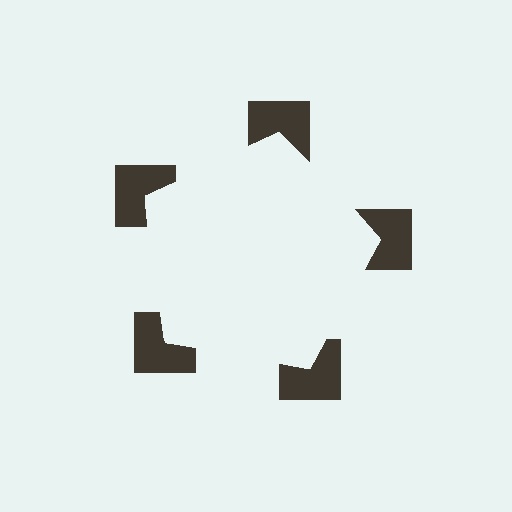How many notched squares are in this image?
There are 5 — one at each vertex of the illusory pentagon.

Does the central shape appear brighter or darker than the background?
It typically appears slightly brighter than the background, even though no actual brightness change is drawn.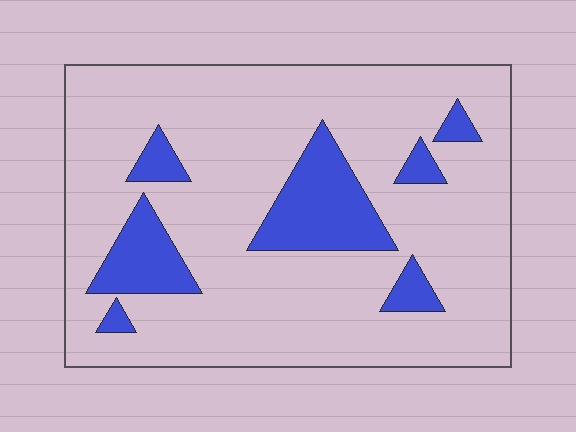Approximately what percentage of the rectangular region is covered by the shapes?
Approximately 15%.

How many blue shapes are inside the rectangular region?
7.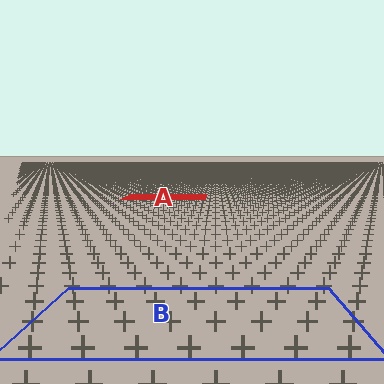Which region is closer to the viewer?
Region B is closer. The texture elements there are larger and more spread out.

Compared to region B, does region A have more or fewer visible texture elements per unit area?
Region A has more texture elements per unit area — they are packed more densely because it is farther away.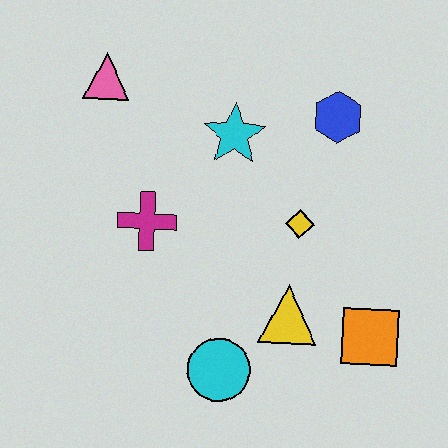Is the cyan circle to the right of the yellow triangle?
No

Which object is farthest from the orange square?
The pink triangle is farthest from the orange square.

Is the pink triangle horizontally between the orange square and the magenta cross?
No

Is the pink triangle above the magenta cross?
Yes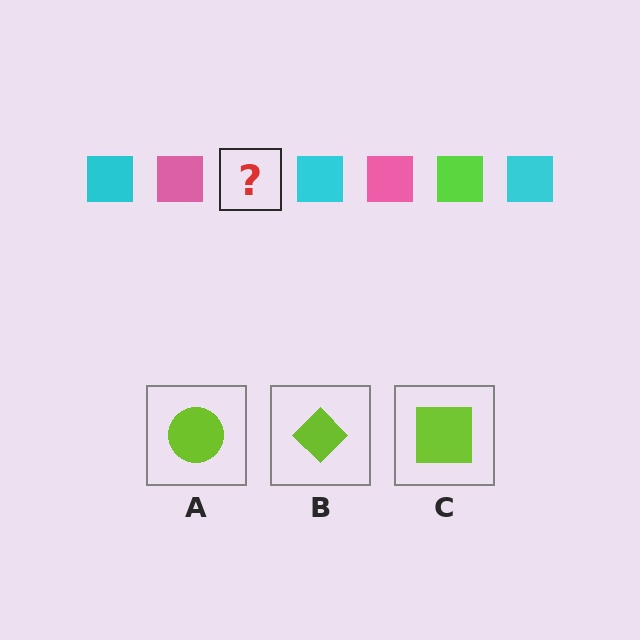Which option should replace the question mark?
Option C.